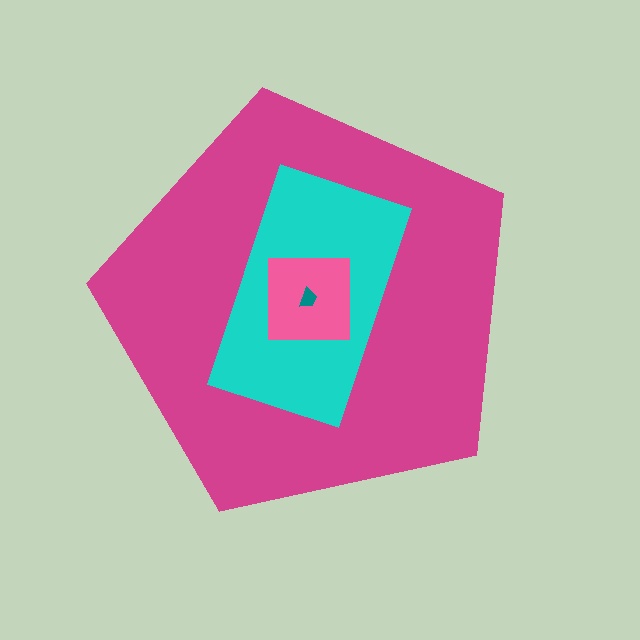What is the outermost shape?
The magenta pentagon.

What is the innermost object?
The teal trapezoid.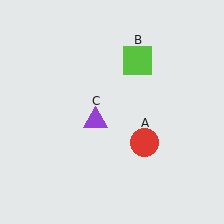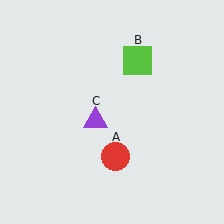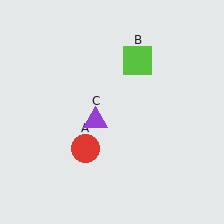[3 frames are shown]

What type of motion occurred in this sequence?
The red circle (object A) rotated clockwise around the center of the scene.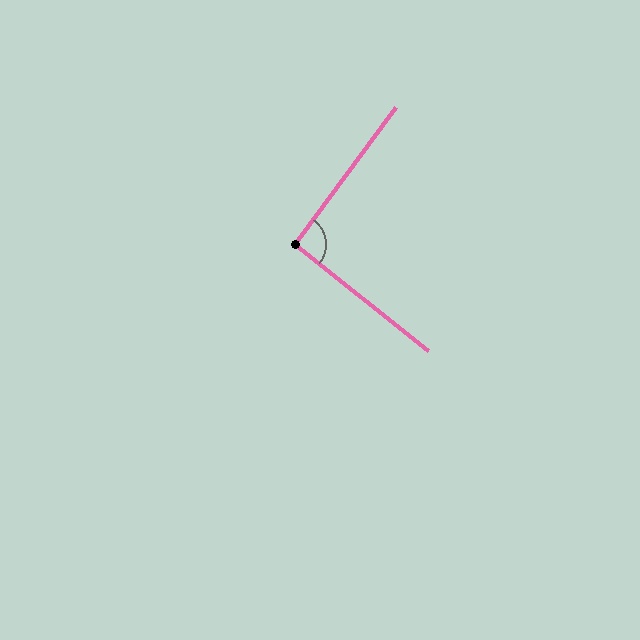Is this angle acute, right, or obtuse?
It is approximately a right angle.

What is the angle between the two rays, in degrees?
Approximately 92 degrees.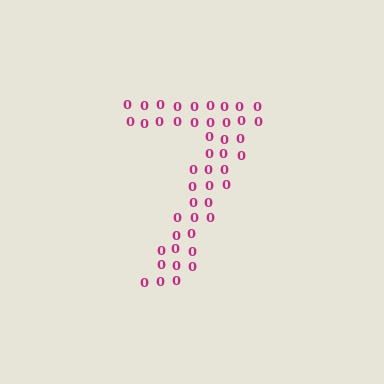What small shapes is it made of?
It is made of small digit 0's.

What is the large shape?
The large shape is the digit 7.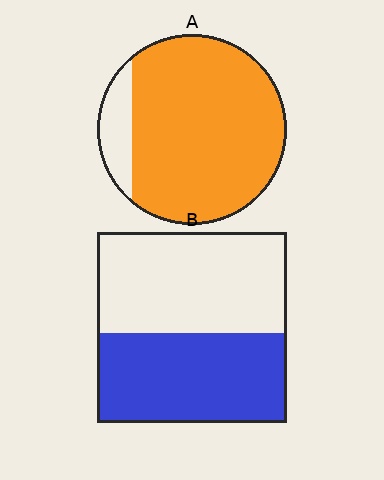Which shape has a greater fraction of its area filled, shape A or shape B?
Shape A.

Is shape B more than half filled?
Roughly half.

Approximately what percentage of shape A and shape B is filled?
A is approximately 85% and B is approximately 45%.